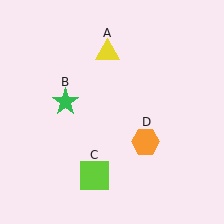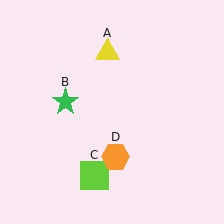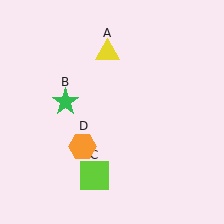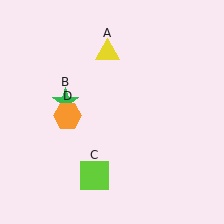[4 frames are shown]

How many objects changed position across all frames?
1 object changed position: orange hexagon (object D).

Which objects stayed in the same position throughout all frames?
Yellow triangle (object A) and green star (object B) and lime square (object C) remained stationary.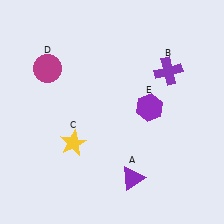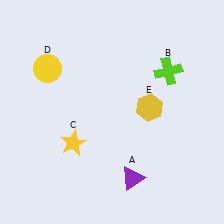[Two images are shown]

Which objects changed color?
B changed from purple to lime. D changed from magenta to yellow. E changed from purple to yellow.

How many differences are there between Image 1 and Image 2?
There are 3 differences between the two images.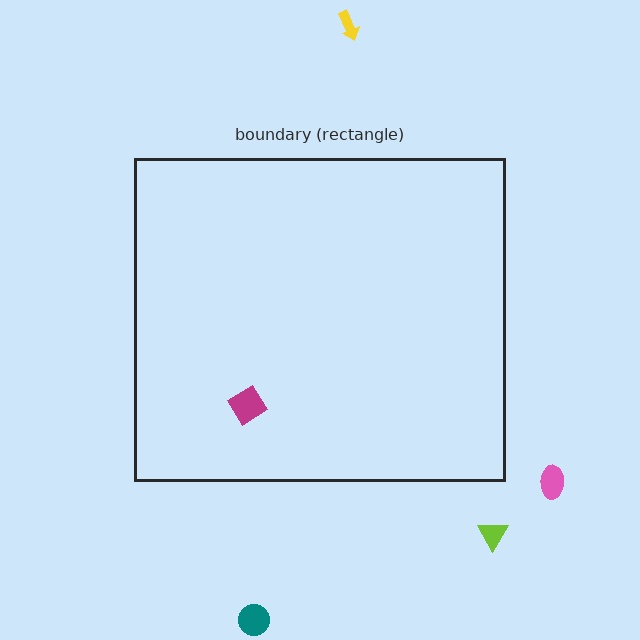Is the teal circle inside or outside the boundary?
Outside.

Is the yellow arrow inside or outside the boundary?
Outside.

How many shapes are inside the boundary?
1 inside, 4 outside.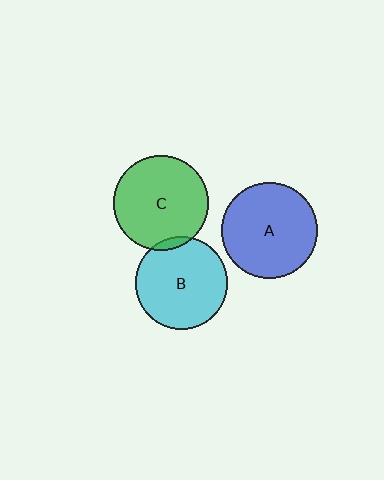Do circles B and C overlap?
Yes.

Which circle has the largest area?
Circle A (blue).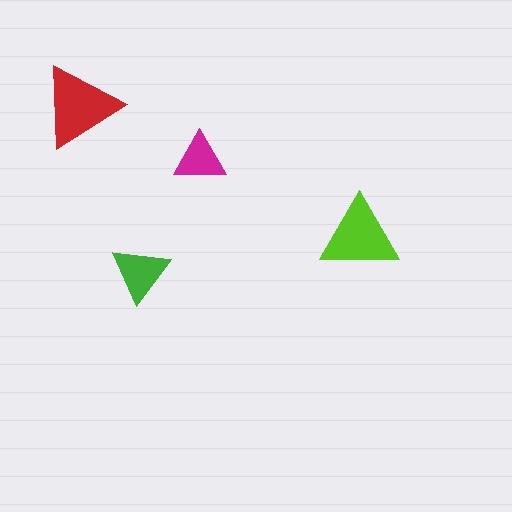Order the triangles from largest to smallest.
the red one, the lime one, the green one, the magenta one.